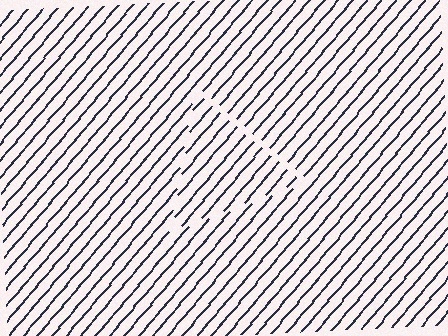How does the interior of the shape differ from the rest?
The interior of the shape contains the same grating, shifted by half a period — the contour is defined by the phase discontinuity where line-ends from the inner and outer gratings abut.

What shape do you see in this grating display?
An illusory triangle. The interior of the shape contains the same grating, shifted by half a period — the contour is defined by the phase discontinuity where line-ends from the inner and outer gratings abut.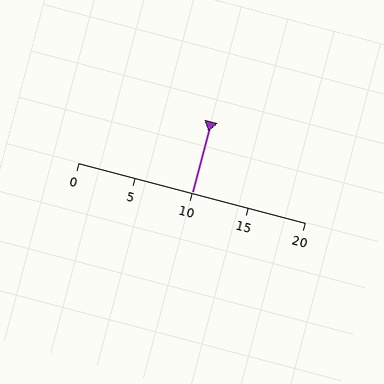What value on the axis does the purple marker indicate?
The marker indicates approximately 10.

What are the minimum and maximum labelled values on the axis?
The axis runs from 0 to 20.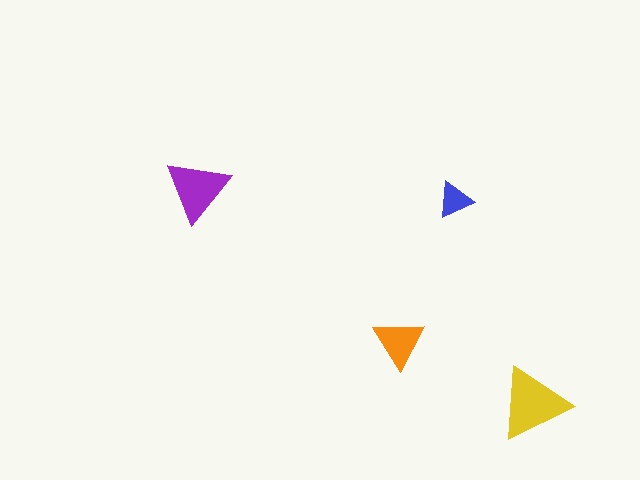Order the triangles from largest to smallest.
the yellow one, the purple one, the orange one, the blue one.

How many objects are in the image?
There are 4 objects in the image.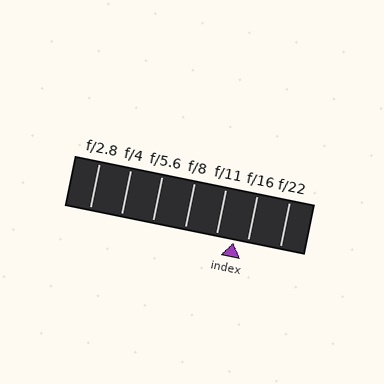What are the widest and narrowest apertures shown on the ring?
The widest aperture shown is f/2.8 and the narrowest is f/22.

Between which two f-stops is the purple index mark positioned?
The index mark is between f/11 and f/16.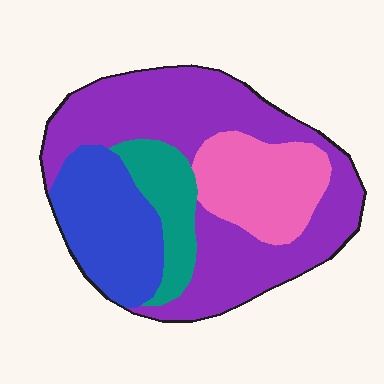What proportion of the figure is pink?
Pink covers around 20% of the figure.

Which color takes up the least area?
Teal, at roughly 10%.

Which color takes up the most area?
Purple, at roughly 50%.